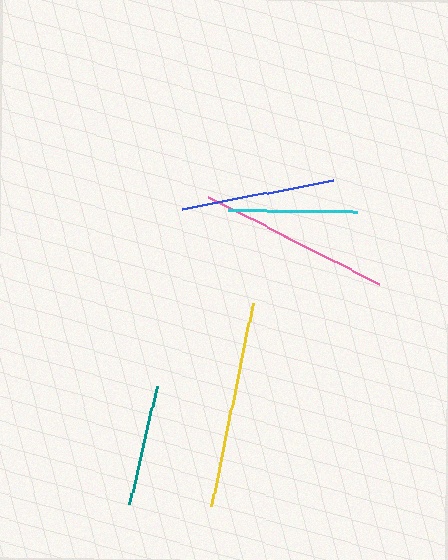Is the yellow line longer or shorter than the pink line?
The yellow line is longer than the pink line.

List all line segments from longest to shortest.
From longest to shortest: yellow, pink, blue, cyan, teal.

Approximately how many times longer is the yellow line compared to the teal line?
The yellow line is approximately 1.7 times the length of the teal line.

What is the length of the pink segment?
The pink segment is approximately 192 pixels long.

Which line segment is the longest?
The yellow line is the longest at approximately 207 pixels.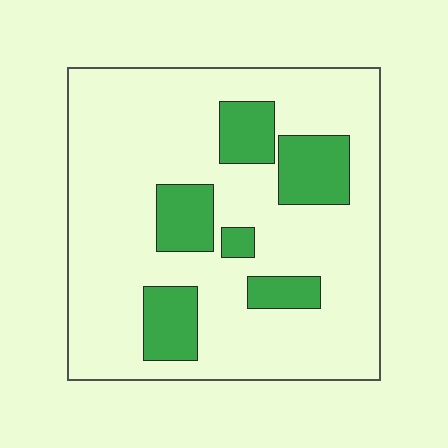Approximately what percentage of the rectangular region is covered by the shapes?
Approximately 20%.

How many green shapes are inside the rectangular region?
6.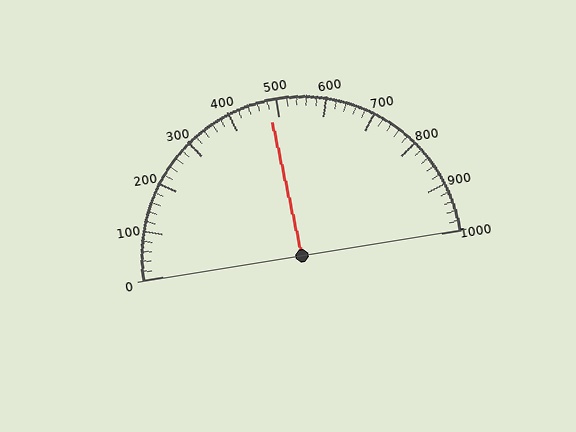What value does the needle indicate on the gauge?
The needle indicates approximately 480.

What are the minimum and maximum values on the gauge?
The gauge ranges from 0 to 1000.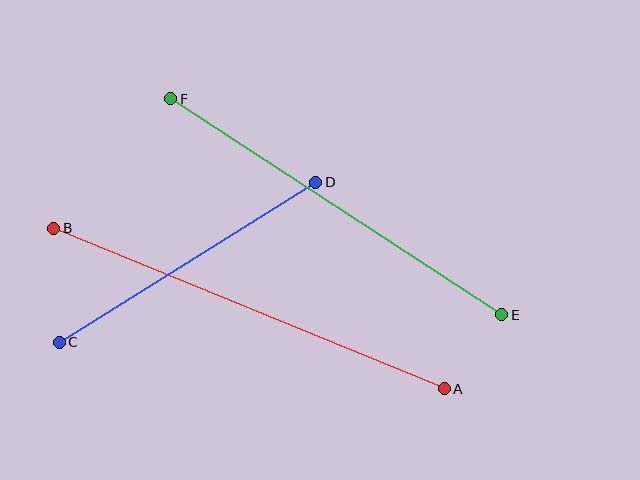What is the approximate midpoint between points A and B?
The midpoint is at approximately (249, 309) pixels.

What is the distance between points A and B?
The distance is approximately 422 pixels.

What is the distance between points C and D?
The distance is approximately 303 pixels.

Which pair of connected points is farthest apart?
Points A and B are farthest apart.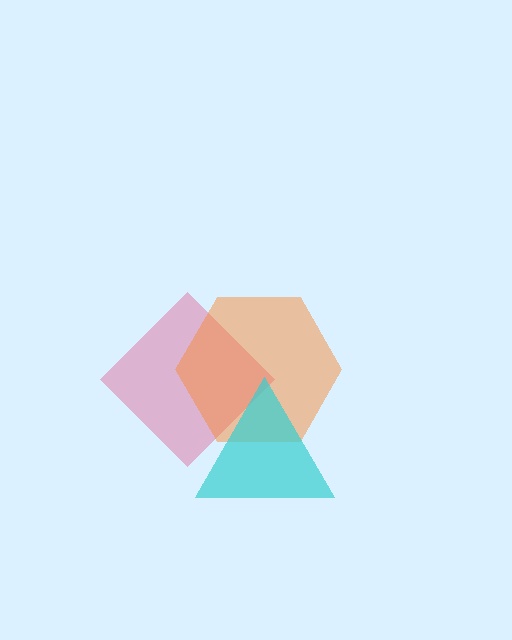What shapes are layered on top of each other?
The layered shapes are: a pink diamond, an orange hexagon, a cyan triangle.